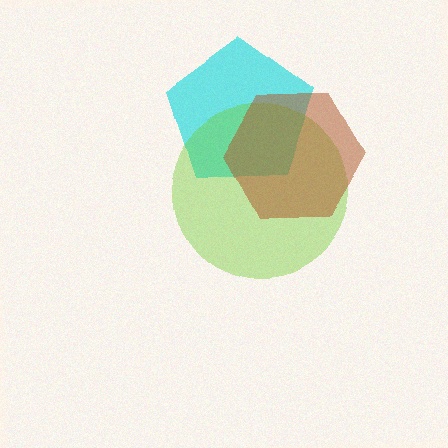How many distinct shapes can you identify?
There are 3 distinct shapes: a cyan pentagon, a lime circle, a brown hexagon.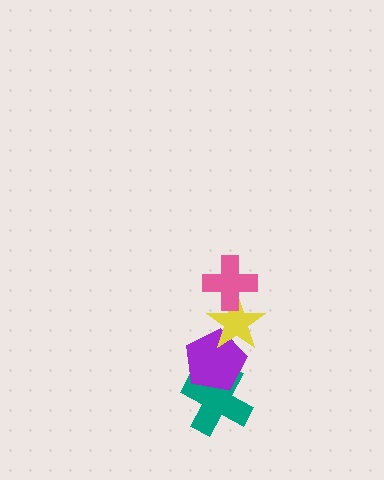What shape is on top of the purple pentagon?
The yellow star is on top of the purple pentagon.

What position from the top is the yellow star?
The yellow star is 2nd from the top.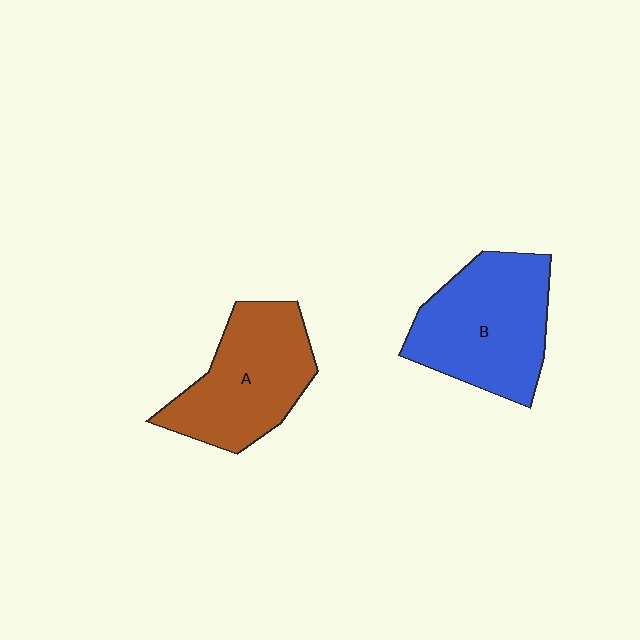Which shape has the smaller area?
Shape A (brown).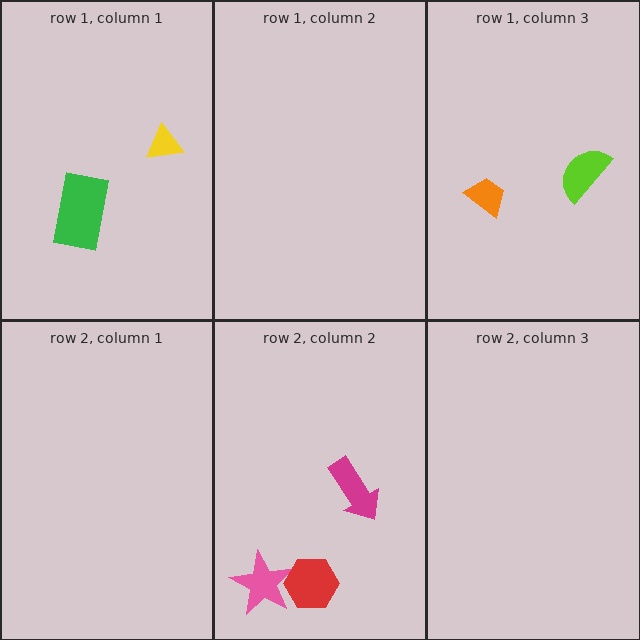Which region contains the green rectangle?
The row 1, column 1 region.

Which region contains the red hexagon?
The row 2, column 2 region.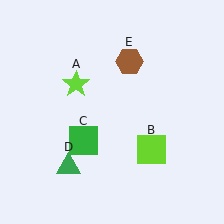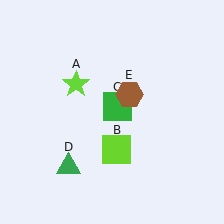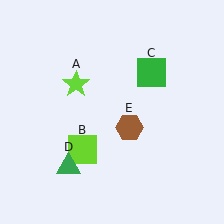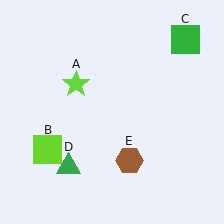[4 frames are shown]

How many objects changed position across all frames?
3 objects changed position: lime square (object B), green square (object C), brown hexagon (object E).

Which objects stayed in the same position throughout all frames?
Lime star (object A) and green triangle (object D) remained stationary.